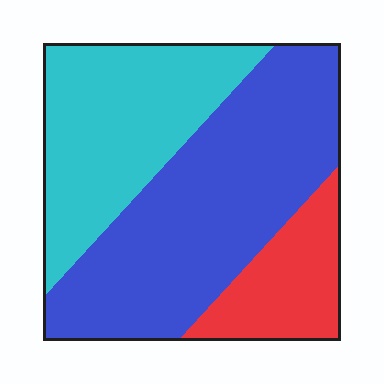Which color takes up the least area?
Red, at roughly 15%.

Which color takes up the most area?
Blue, at roughly 50%.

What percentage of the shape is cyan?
Cyan takes up between a quarter and a half of the shape.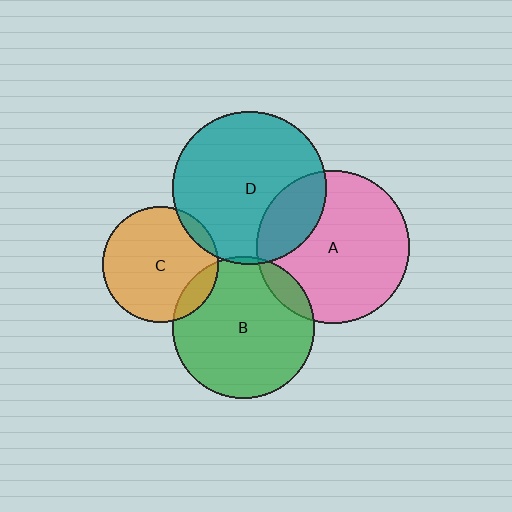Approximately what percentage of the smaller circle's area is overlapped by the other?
Approximately 5%.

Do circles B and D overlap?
Yes.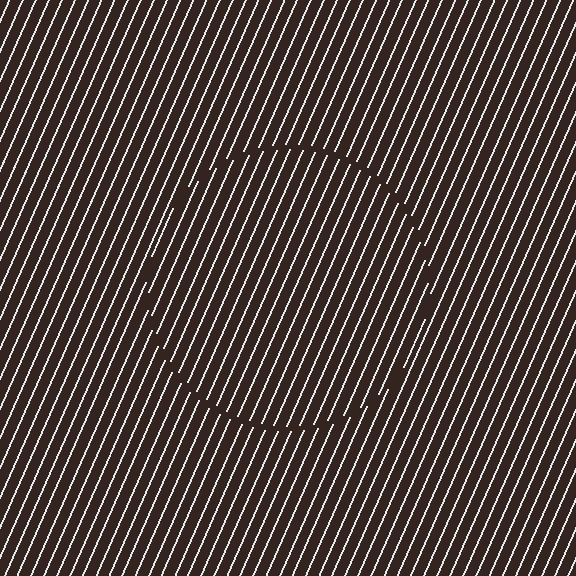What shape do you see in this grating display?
An illusory circle. The interior of the shape contains the same grating, shifted by half a period — the contour is defined by the phase discontinuity where line-ends from the inner and outer gratings abut.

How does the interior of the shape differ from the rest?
The interior of the shape contains the same grating, shifted by half a period — the contour is defined by the phase discontinuity where line-ends from the inner and outer gratings abut.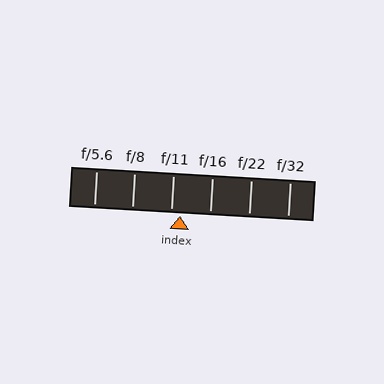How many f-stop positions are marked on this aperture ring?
There are 6 f-stop positions marked.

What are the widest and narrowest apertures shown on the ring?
The widest aperture shown is f/5.6 and the narrowest is f/32.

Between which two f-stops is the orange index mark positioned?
The index mark is between f/11 and f/16.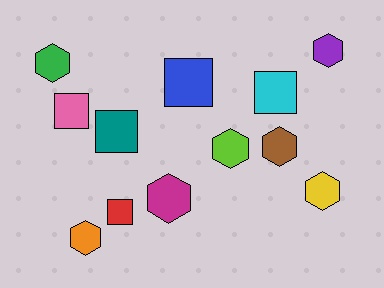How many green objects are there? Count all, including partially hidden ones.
There is 1 green object.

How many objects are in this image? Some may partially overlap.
There are 12 objects.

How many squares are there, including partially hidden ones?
There are 5 squares.